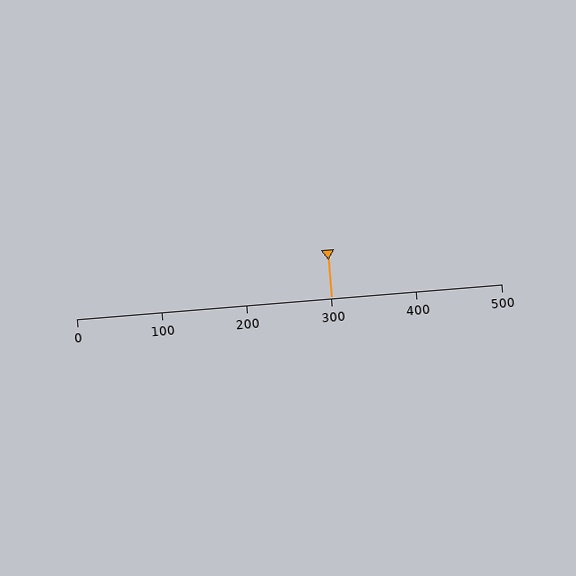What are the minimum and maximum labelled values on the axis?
The axis runs from 0 to 500.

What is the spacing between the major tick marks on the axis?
The major ticks are spaced 100 apart.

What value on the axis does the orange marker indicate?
The marker indicates approximately 300.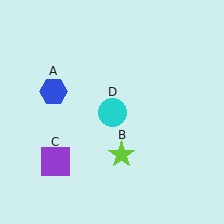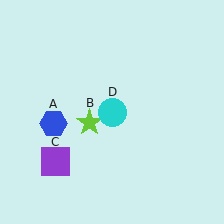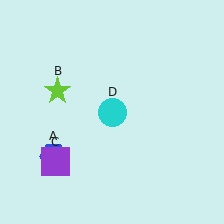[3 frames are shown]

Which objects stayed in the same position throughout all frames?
Purple square (object C) and cyan circle (object D) remained stationary.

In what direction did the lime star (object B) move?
The lime star (object B) moved up and to the left.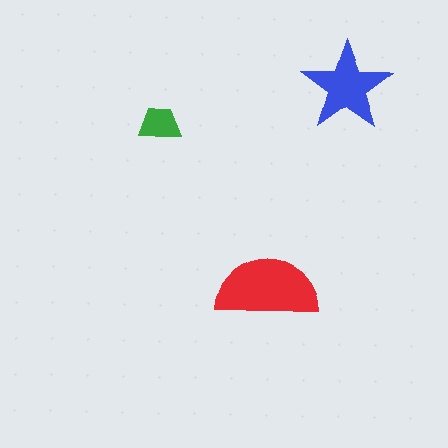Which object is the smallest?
The green trapezoid.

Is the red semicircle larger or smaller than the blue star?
Larger.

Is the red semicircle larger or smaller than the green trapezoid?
Larger.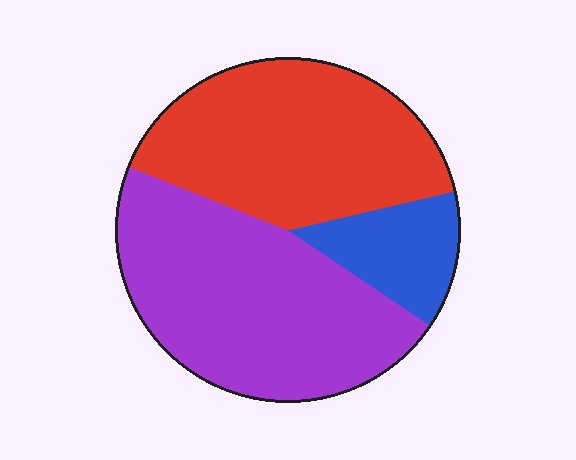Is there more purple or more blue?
Purple.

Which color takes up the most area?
Purple, at roughly 45%.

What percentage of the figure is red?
Red covers 40% of the figure.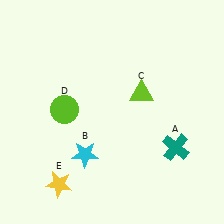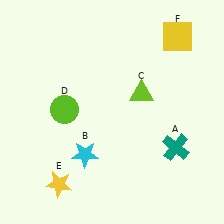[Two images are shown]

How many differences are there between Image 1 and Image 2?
There is 1 difference between the two images.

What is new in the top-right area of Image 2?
A yellow square (F) was added in the top-right area of Image 2.